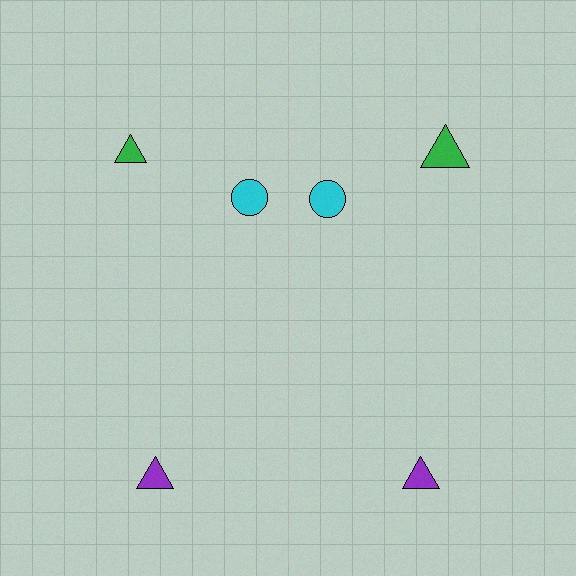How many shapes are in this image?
There are 6 shapes in this image.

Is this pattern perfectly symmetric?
No, the pattern is not perfectly symmetric. The green triangle on the right side has a different size than its mirror counterpart.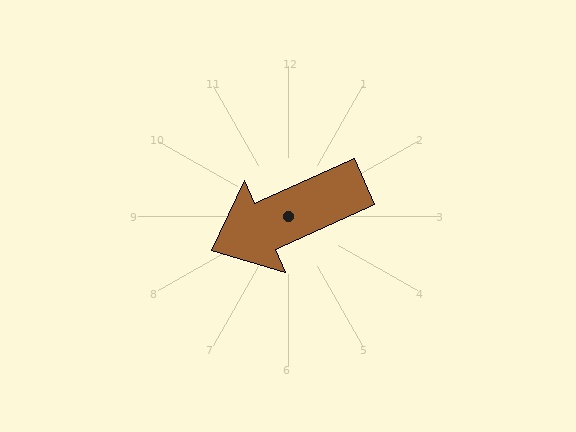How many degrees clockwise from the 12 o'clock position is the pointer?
Approximately 246 degrees.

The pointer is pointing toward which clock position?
Roughly 8 o'clock.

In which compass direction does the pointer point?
Southwest.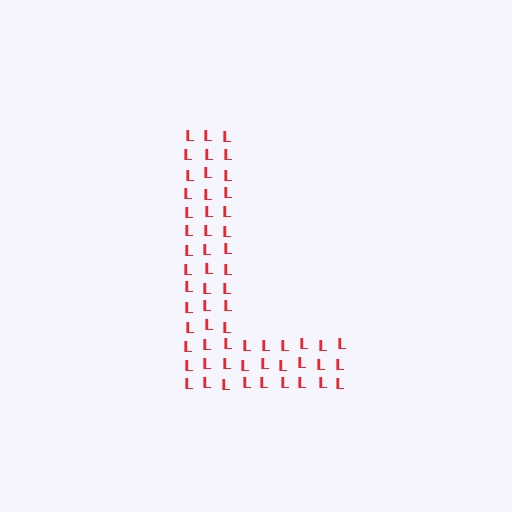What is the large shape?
The large shape is the letter L.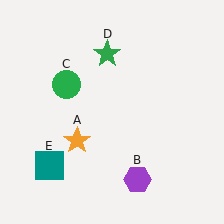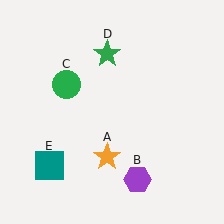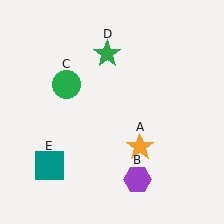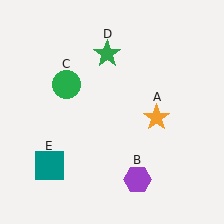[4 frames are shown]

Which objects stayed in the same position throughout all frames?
Purple hexagon (object B) and green circle (object C) and green star (object D) and teal square (object E) remained stationary.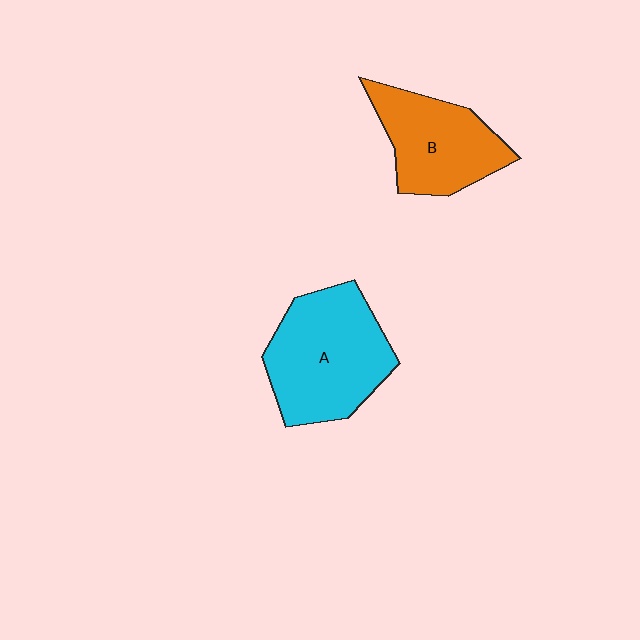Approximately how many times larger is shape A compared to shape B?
Approximately 1.3 times.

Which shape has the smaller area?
Shape B (orange).